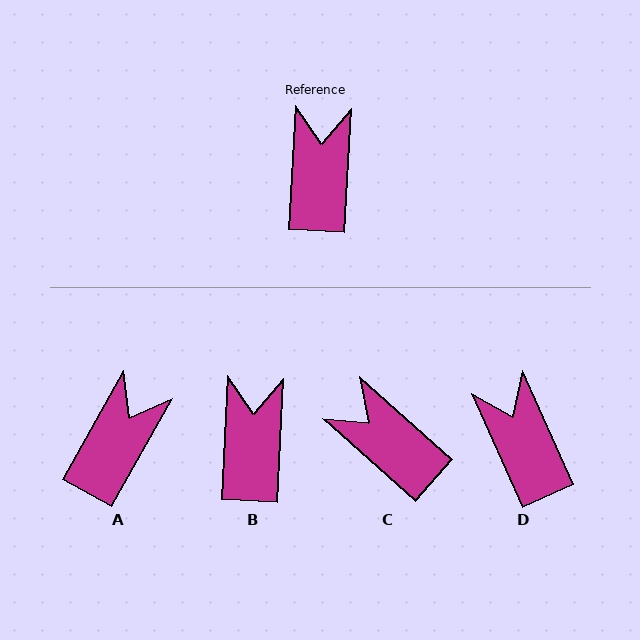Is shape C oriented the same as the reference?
No, it is off by about 51 degrees.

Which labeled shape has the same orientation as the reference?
B.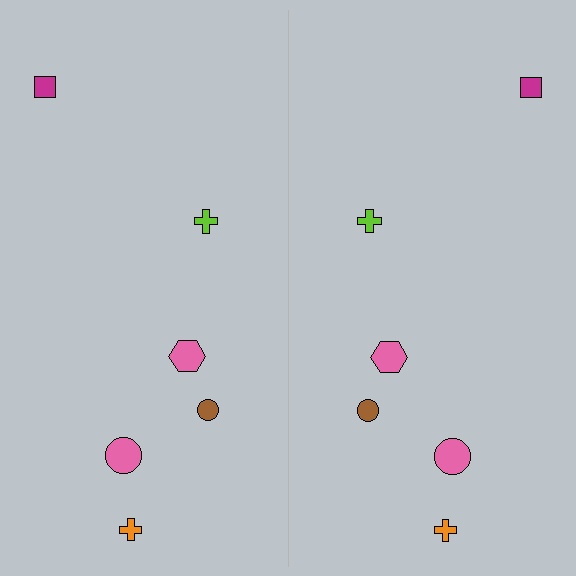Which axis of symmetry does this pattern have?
The pattern has a vertical axis of symmetry running through the center of the image.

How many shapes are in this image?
There are 12 shapes in this image.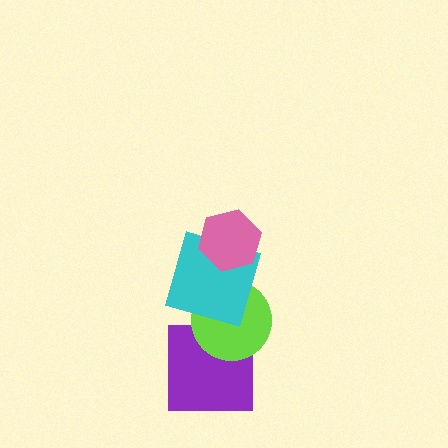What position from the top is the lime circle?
The lime circle is 3rd from the top.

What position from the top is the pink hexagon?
The pink hexagon is 1st from the top.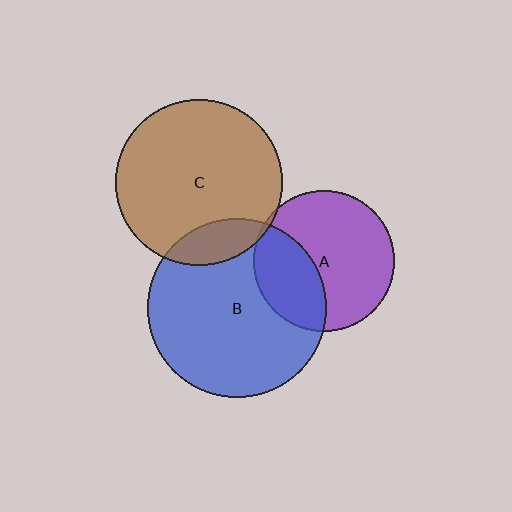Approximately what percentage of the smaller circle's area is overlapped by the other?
Approximately 15%.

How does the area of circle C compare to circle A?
Approximately 1.4 times.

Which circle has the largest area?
Circle B (blue).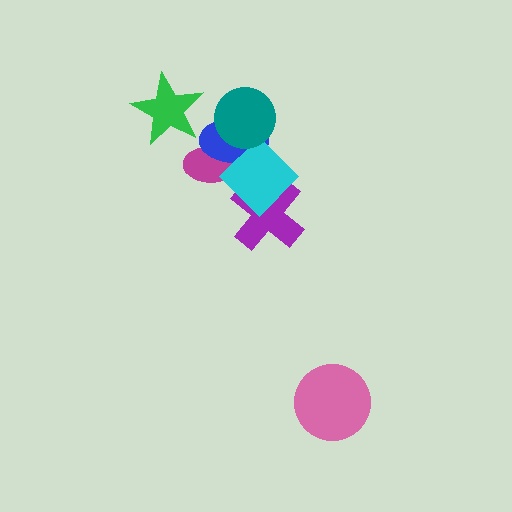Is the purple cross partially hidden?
Yes, it is partially covered by another shape.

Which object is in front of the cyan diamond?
The teal circle is in front of the cyan diamond.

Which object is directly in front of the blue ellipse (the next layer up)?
The cyan diamond is directly in front of the blue ellipse.